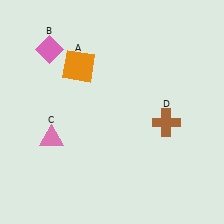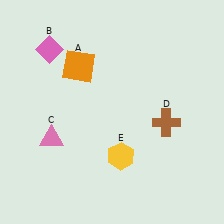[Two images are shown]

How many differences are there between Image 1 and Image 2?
There is 1 difference between the two images.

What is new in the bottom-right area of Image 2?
A yellow hexagon (E) was added in the bottom-right area of Image 2.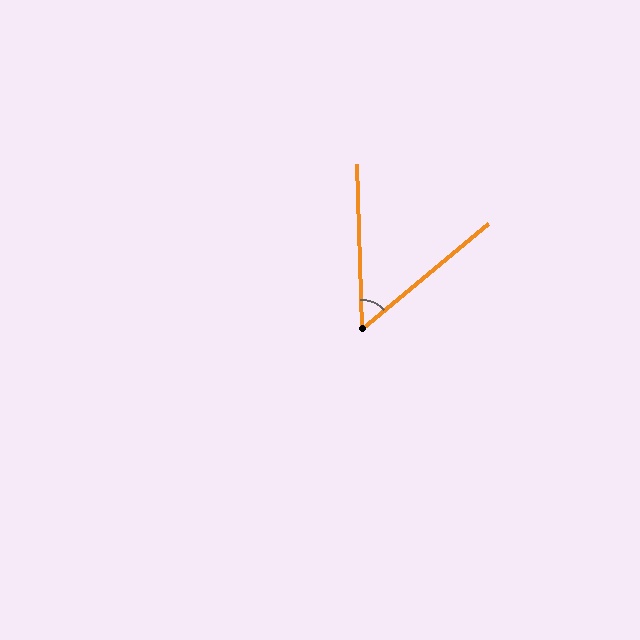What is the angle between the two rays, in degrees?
Approximately 52 degrees.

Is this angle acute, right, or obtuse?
It is acute.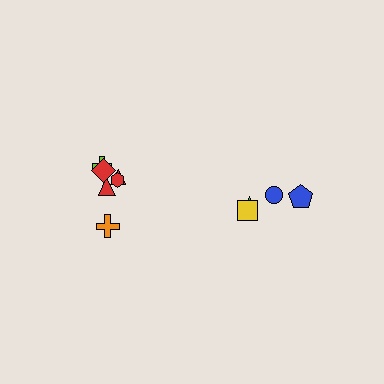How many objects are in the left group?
There are 6 objects.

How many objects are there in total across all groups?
There are 10 objects.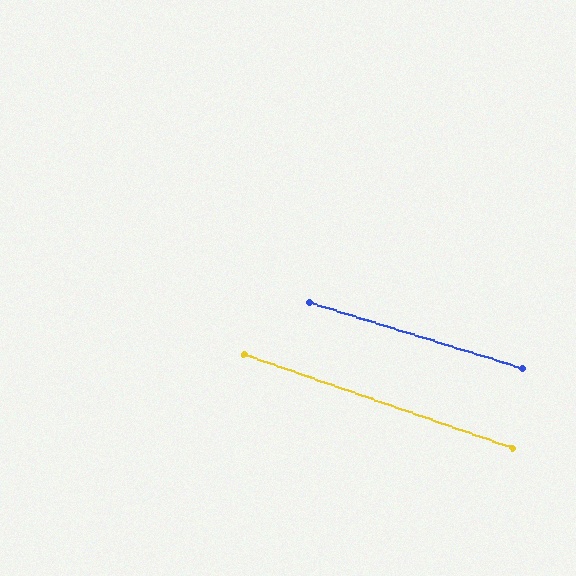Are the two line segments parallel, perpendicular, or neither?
Parallel — their directions differ by only 1.9°.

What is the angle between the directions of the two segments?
Approximately 2 degrees.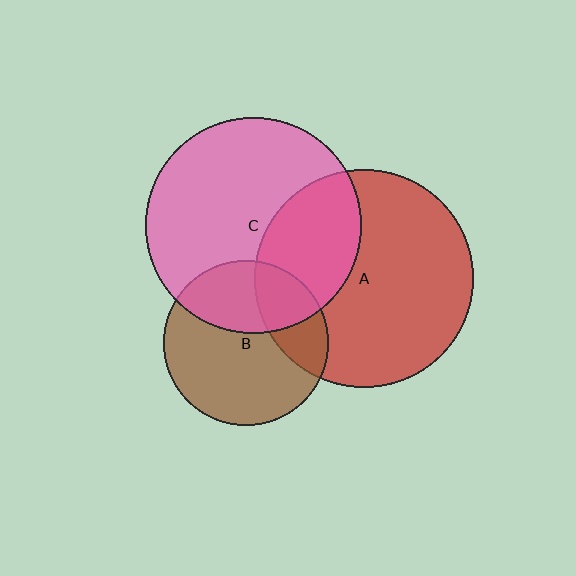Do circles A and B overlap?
Yes.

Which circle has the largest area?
Circle A (red).